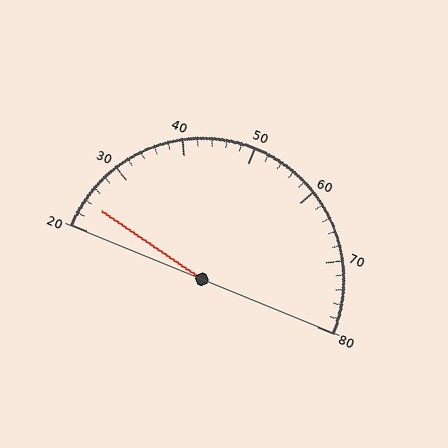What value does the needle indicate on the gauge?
The needle indicates approximately 24.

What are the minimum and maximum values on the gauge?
The gauge ranges from 20 to 80.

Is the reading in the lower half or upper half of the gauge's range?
The reading is in the lower half of the range (20 to 80).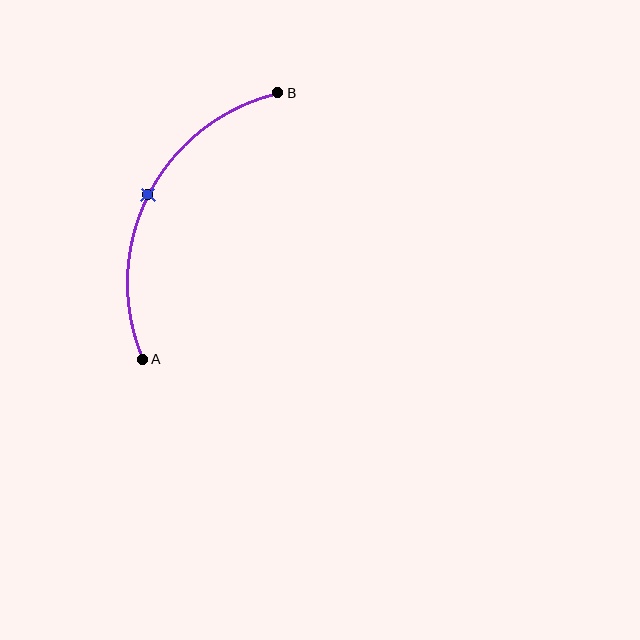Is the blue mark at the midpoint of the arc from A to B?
Yes. The blue mark lies on the arc at equal arc-length from both A and B — it is the arc midpoint.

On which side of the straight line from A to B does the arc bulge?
The arc bulges to the left of the straight line connecting A and B.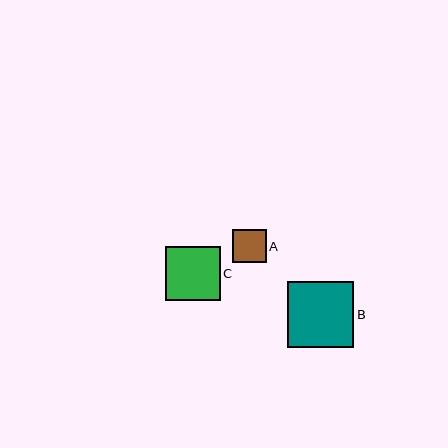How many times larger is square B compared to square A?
Square B is approximately 2.0 times the size of square A.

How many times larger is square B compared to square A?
Square B is approximately 2.0 times the size of square A.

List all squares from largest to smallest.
From largest to smallest: B, C, A.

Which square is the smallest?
Square A is the smallest with a size of approximately 33 pixels.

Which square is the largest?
Square B is the largest with a size of approximately 66 pixels.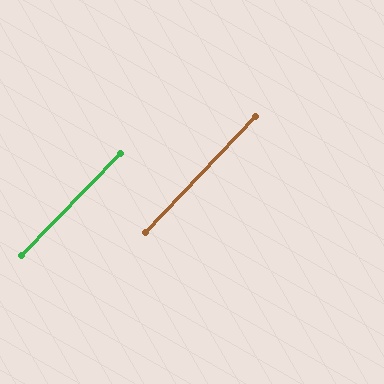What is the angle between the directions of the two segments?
Approximately 1 degree.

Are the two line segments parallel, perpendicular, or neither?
Parallel — their directions differ by only 0.8°.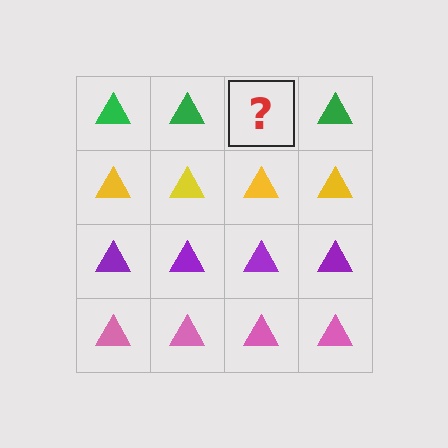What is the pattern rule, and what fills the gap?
The rule is that each row has a consistent color. The gap should be filled with a green triangle.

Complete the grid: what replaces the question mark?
The question mark should be replaced with a green triangle.